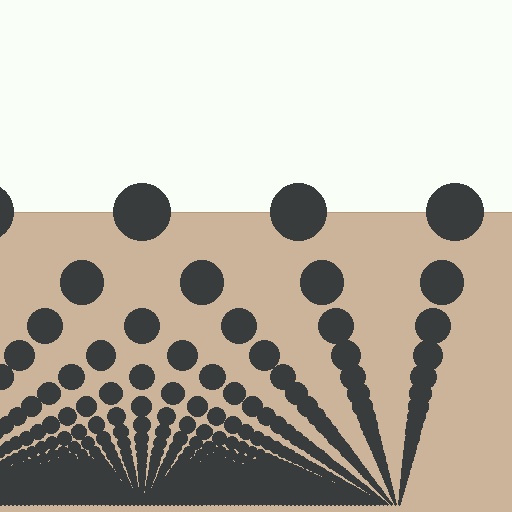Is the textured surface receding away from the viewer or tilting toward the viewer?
The surface appears to tilt toward the viewer. Texture elements get larger and sparser toward the top.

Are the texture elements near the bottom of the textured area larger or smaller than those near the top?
Smaller. The gradient is inverted — elements near the bottom are smaller and denser.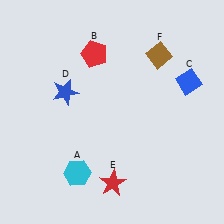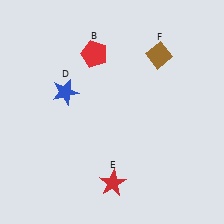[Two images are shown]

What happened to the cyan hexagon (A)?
The cyan hexagon (A) was removed in Image 2. It was in the bottom-left area of Image 1.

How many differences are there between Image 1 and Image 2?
There are 2 differences between the two images.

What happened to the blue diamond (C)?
The blue diamond (C) was removed in Image 2. It was in the top-right area of Image 1.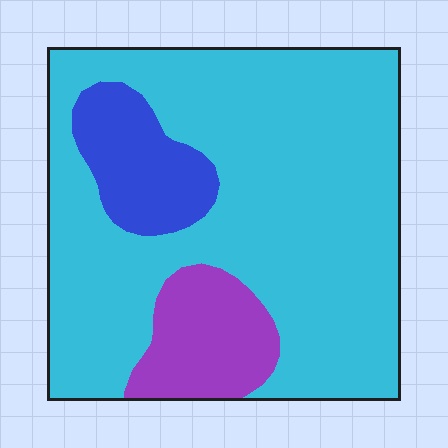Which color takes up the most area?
Cyan, at roughly 75%.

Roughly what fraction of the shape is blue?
Blue covers about 10% of the shape.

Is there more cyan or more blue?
Cyan.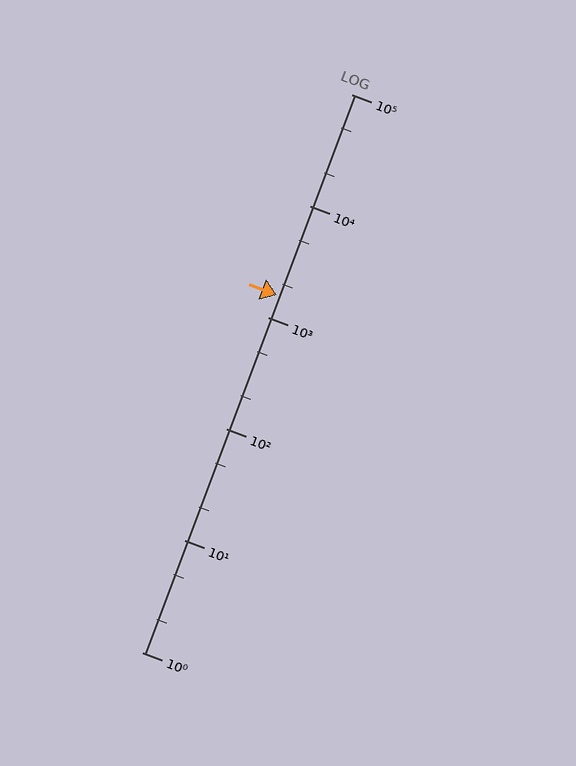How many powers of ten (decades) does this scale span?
The scale spans 5 decades, from 1 to 100000.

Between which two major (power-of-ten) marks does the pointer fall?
The pointer is between 1000 and 10000.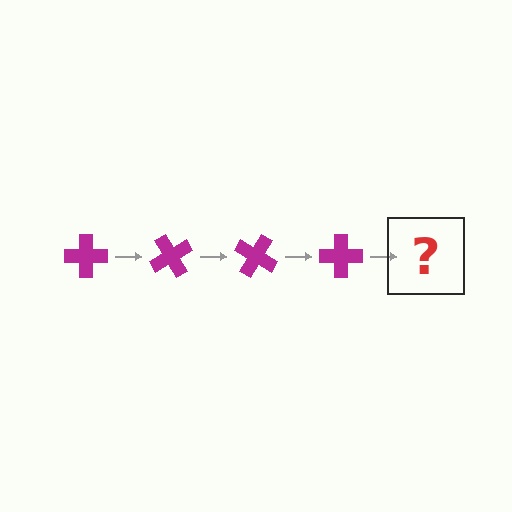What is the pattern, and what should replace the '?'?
The pattern is that the cross rotates 60 degrees each step. The '?' should be a magenta cross rotated 240 degrees.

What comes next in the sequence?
The next element should be a magenta cross rotated 240 degrees.